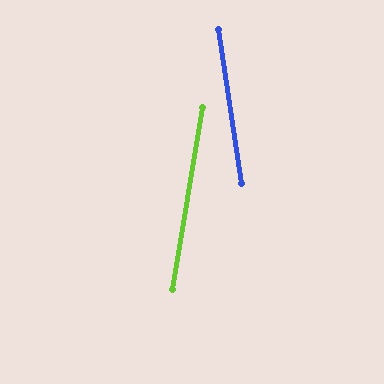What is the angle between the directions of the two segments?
Approximately 18 degrees.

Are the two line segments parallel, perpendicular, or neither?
Neither parallel nor perpendicular — they differ by about 18°.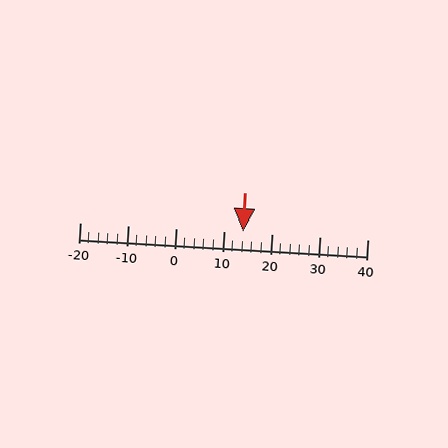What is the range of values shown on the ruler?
The ruler shows values from -20 to 40.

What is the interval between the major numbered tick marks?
The major tick marks are spaced 10 units apart.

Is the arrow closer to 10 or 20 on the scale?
The arrow is closer to 10.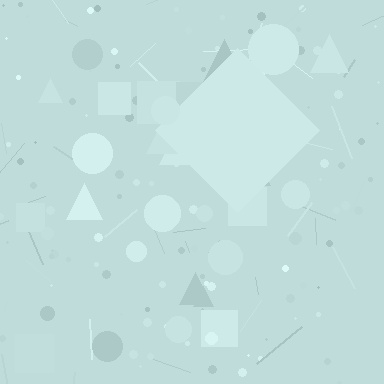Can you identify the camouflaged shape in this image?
The camouflaged shape is a diamond.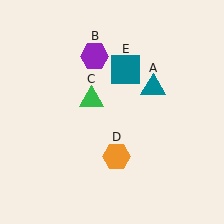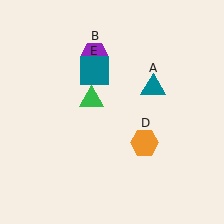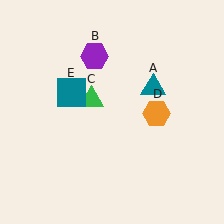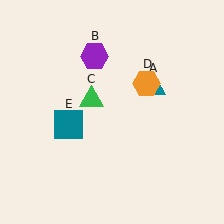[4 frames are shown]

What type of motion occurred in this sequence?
The orange hexagon (object D), teal square (object E) rotated counterclockwise around the center of the scene.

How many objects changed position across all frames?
2 objects changed position: orange hexagon (object D), teal square (object E).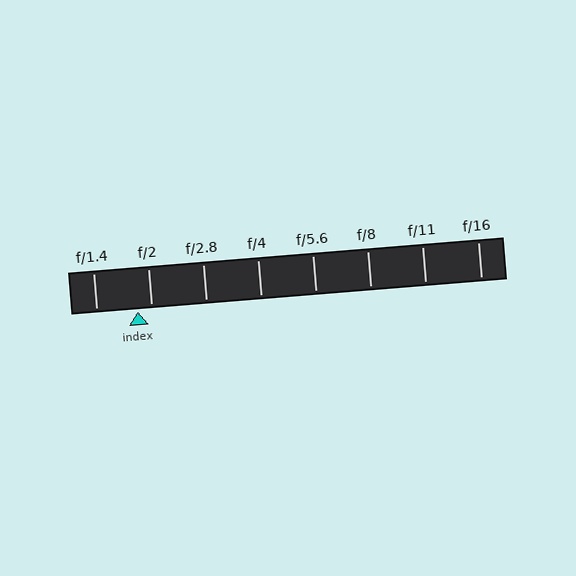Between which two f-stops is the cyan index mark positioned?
The index mark is between f/1.4 and f/2.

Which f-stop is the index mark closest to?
The index mark is closest to f/2.